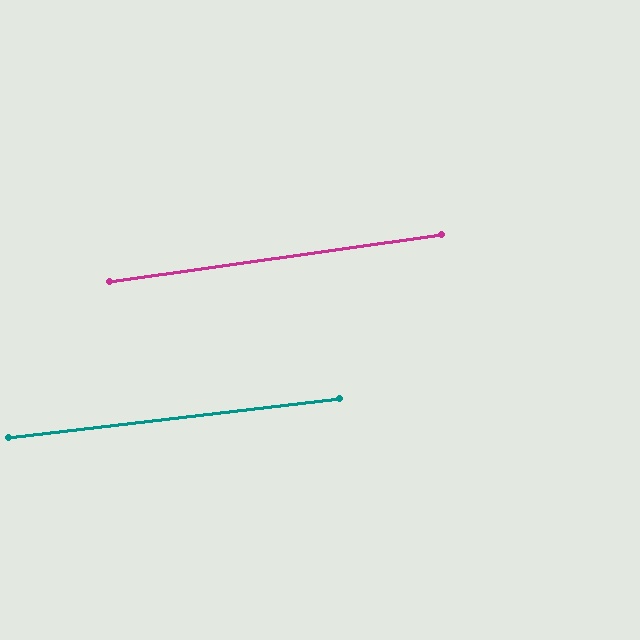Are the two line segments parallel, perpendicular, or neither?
Parallel — their directions differ by only 1.4°.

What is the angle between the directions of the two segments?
Approximately 1 degree.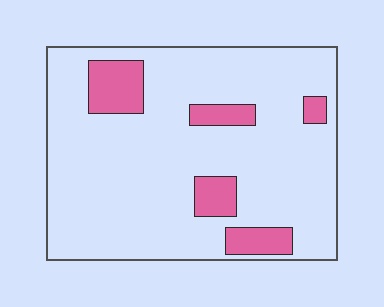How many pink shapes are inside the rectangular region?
5.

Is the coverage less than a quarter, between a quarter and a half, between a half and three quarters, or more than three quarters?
Less than a quarter.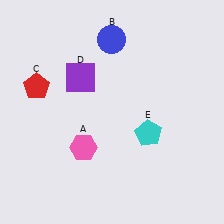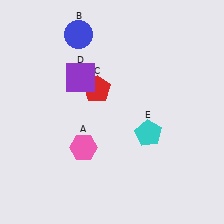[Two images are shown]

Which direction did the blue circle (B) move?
The blue circle (B) moved left.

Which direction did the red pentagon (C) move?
The red pentagon (C) moved right.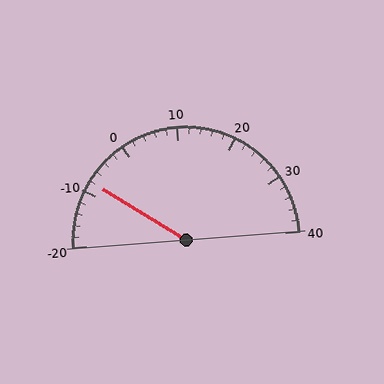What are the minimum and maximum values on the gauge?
The gauge ranges from -20 to 40.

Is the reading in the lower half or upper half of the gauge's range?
The reading is in the lower half of the range (-20 to 40).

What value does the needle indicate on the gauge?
The needle indicates approximately -8.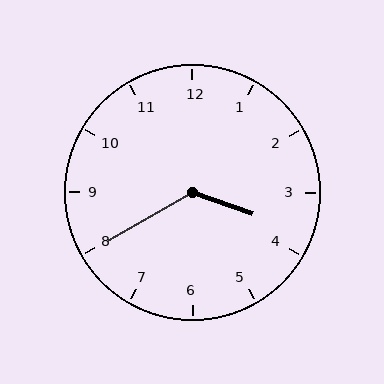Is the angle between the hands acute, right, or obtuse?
It is obtuse.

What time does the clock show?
3:40.